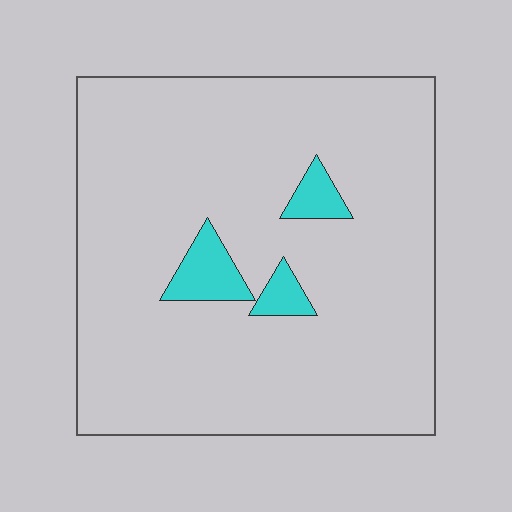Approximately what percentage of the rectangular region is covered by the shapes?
Approximately 5%.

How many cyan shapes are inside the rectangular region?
3.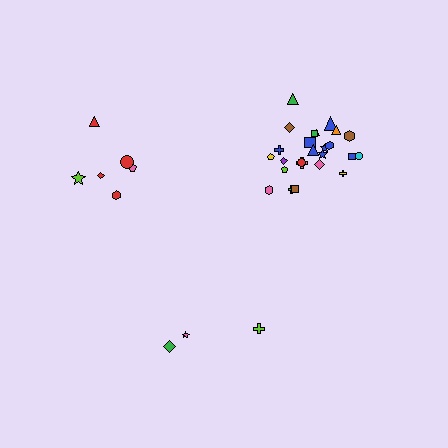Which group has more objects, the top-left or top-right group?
The top-right group.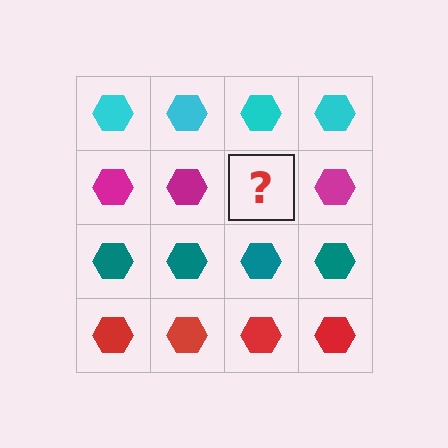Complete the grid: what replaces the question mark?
The question mark should be replaced with a magenta hexagon.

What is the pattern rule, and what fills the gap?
The rule is that each row has a consistent color. The gap should be filled with a magenta hexagon.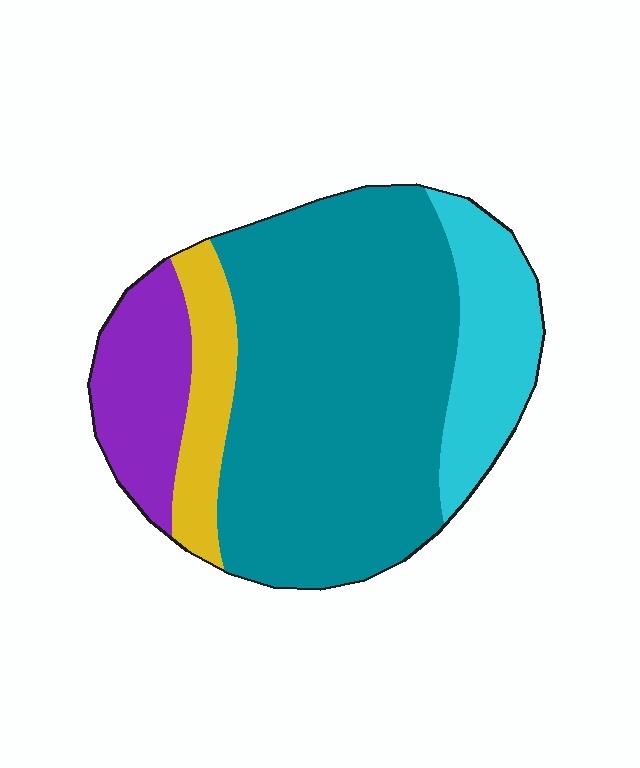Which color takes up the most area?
Teal, at roughly 60%.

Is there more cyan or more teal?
Teal.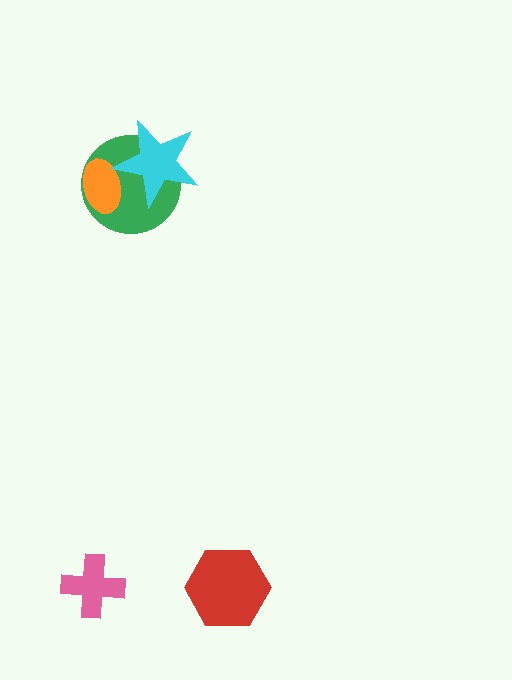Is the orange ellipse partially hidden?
Yes, it is partially covered by another shape.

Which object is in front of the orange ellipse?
The cyan star is in front of the orange ellipse.